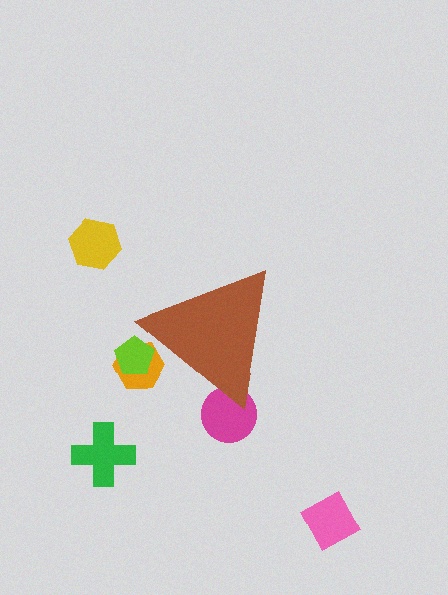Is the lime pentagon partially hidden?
Yes, the lime pentagon is partially hidden behind the brown triangle.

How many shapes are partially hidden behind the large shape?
3 shapes are partially hidden.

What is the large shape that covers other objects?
A brown triangle.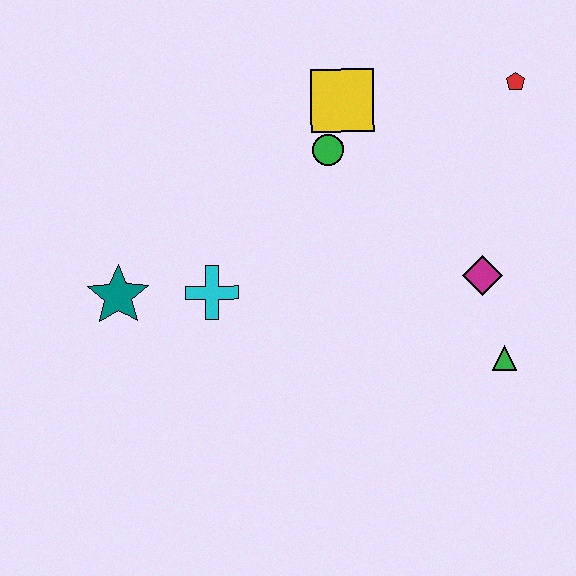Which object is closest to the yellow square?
The green circle is closest to the yellow square.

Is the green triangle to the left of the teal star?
No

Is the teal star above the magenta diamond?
No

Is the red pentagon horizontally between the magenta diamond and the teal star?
No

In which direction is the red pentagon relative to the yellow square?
The red pentagon is to the right of the yellow square.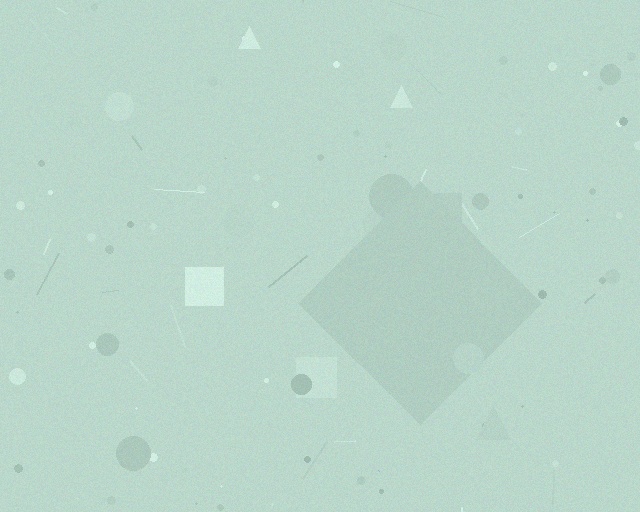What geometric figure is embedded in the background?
A diamond is embedded in the background.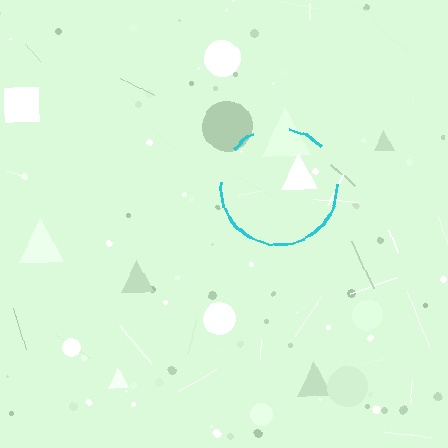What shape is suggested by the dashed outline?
The dashed outline suggests a circle.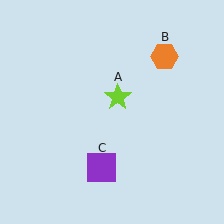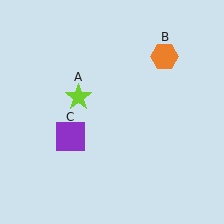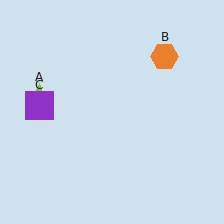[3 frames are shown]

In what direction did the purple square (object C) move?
The purple square (object C) moved up and to the left.